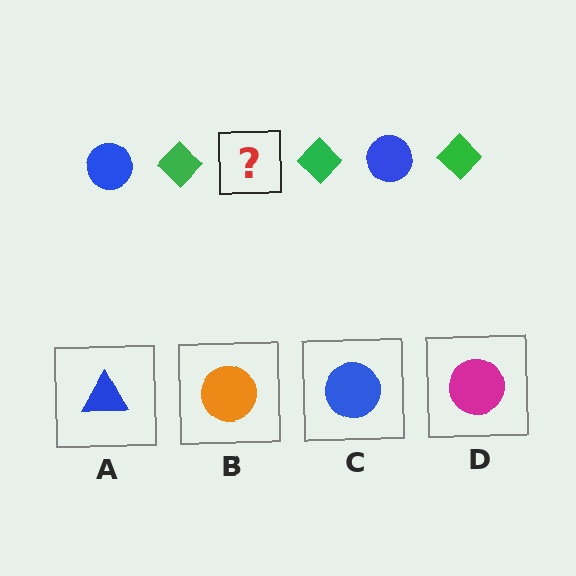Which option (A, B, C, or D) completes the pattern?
C.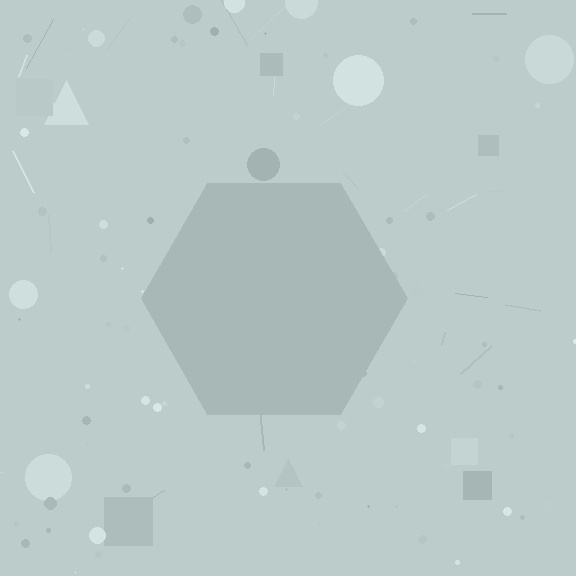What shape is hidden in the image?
A hexagon is hidden in the image.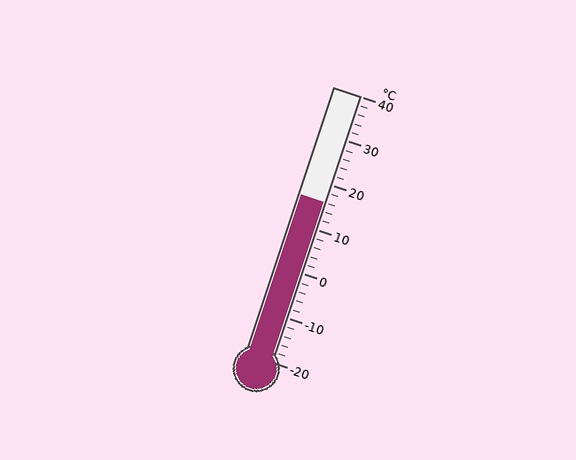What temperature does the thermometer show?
The thermometer shows approximately 16°C.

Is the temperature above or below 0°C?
The temperature is above 0°C.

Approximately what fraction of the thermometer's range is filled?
The thermometer is filled to approximately 60% of its range.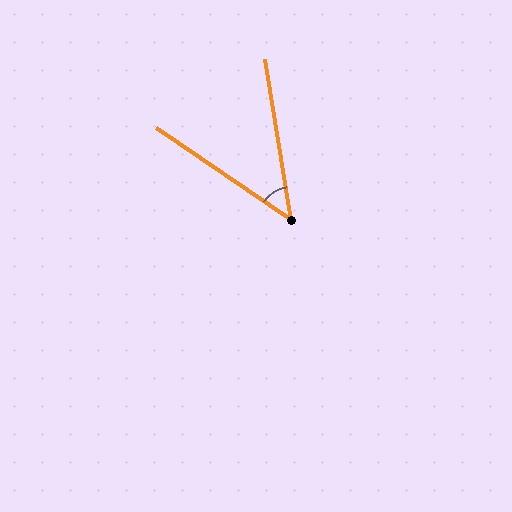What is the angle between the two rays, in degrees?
Approximately 47 degrees.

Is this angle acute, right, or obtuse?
It is acute.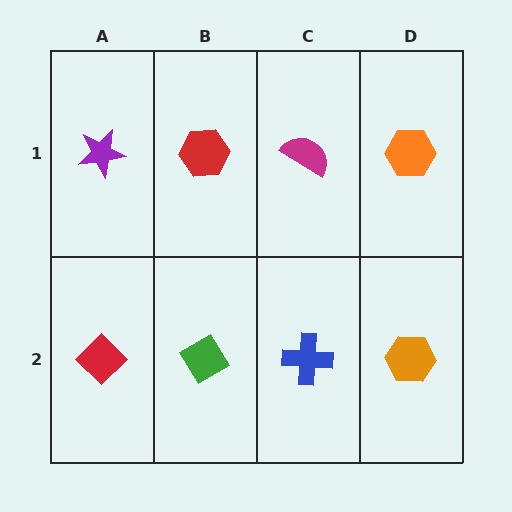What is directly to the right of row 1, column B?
A magenta semicircle.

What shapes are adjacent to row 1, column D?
An orange hexagon (row 2, column D), a magenta semicircle (row 1, column C).